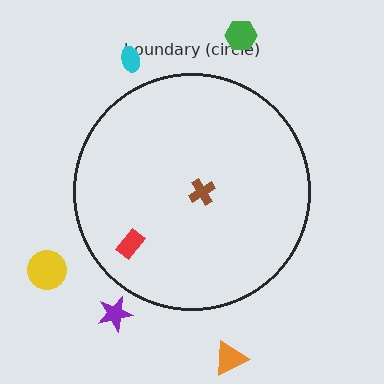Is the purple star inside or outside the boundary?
Outside.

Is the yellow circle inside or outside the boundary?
Outside.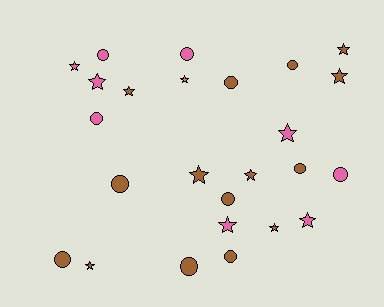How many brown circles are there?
There are 8 brown circles.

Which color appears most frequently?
Brown, with 15 objects.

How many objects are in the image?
There are 25 objects.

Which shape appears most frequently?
Star, with 13 objects.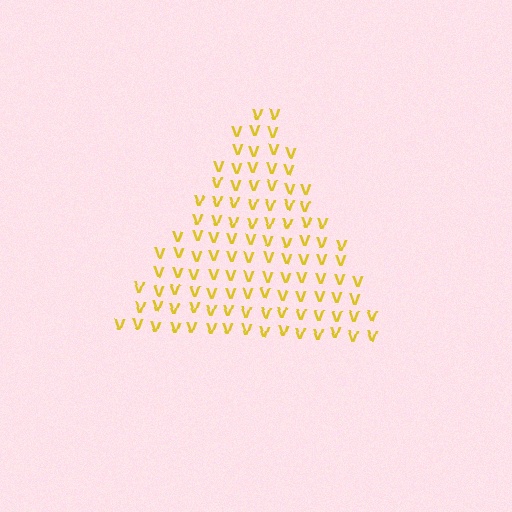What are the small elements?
The small elements are letter V's.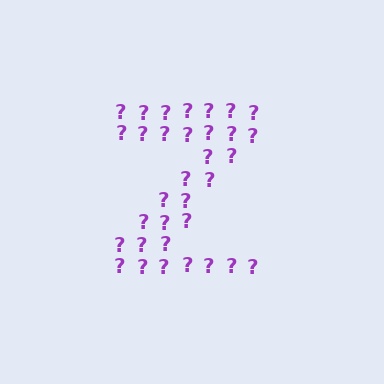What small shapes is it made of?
It is made of small question marks.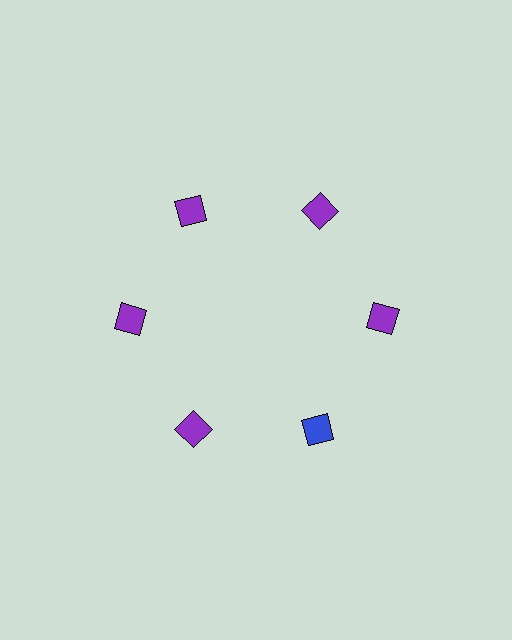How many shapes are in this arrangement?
There are 6 shapes arranged in a ring pattern.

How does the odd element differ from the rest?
It has a different color: blue instead of purple.